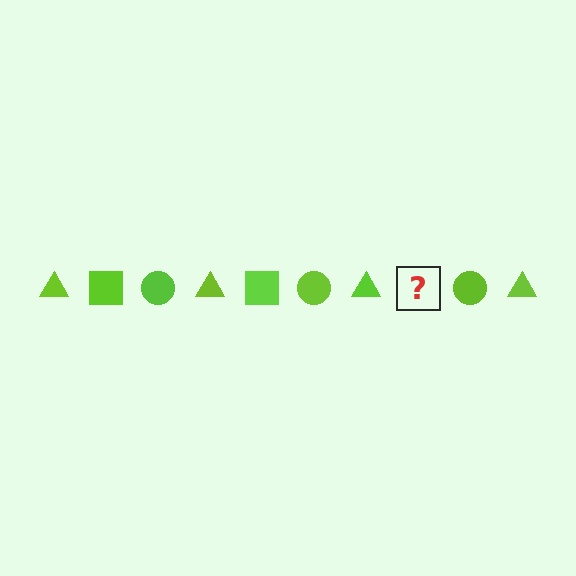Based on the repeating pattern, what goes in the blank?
The blank should be a lime square.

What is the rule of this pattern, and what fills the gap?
The rule is that the pattern cycles through triangle, square, circle shapes in lime. The gap should be filled with a lime square.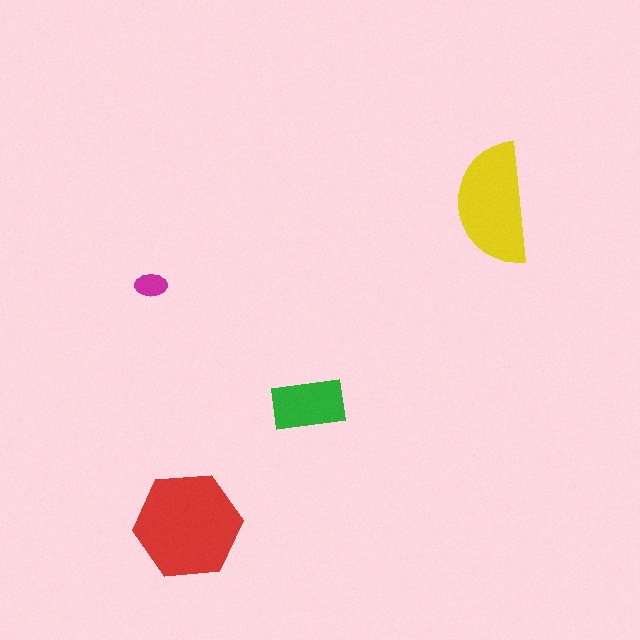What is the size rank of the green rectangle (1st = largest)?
3rd.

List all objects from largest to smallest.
The red hexagon, the yellow semicircle, the green rectangle, the magenta ellipse.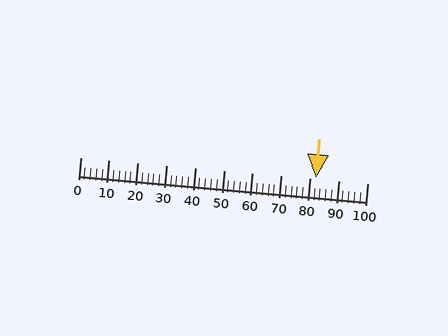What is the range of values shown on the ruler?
The ruler shows values from 0 to 100.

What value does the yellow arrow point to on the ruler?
The yellow arrow points to approximately 82.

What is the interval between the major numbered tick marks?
The major tick marks are spaced 10 units apart.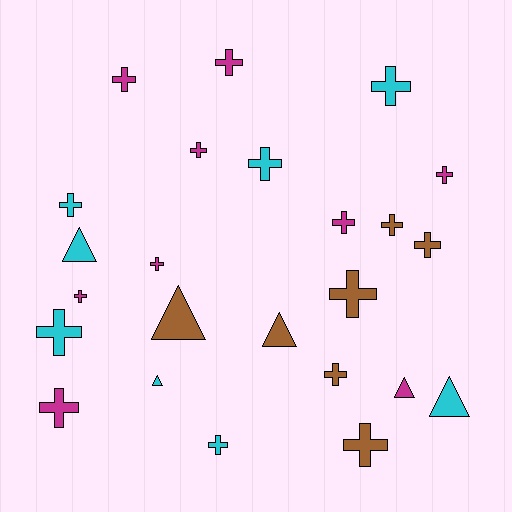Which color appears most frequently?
Magenta, with 9 objects.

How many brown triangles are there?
There are 2 brown triangles.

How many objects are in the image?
There are 24 objects.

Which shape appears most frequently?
Cross, with 18 objects.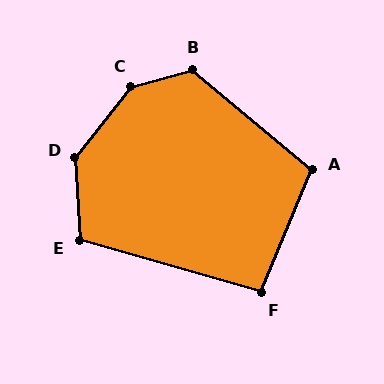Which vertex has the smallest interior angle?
F, at approximately 96 degrees.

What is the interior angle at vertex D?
Approximately 138 degrees (obtuse).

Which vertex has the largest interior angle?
C, at approximately 143 degrees.